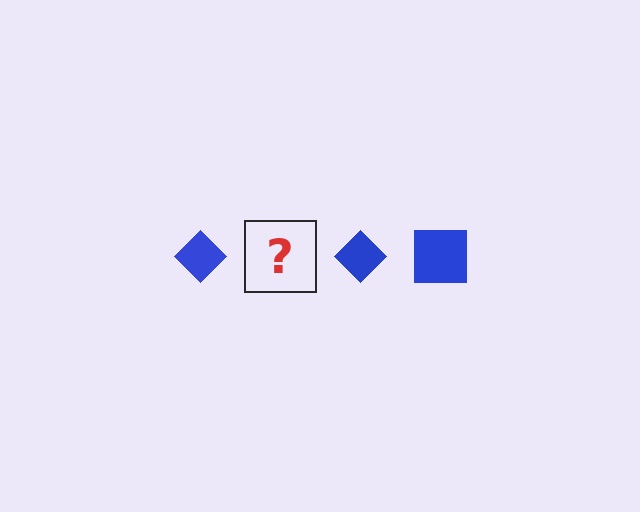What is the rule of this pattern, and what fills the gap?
The rule is that the pattern cycles through diamond, square shapes in blue. The gap should be filled with a blue square.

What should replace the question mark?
The question mark should be replaced with a blue square.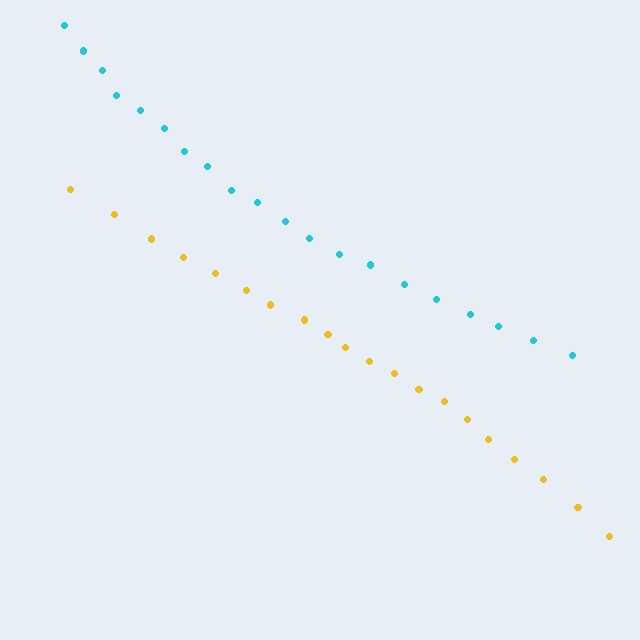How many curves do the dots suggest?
There are 2 distinct paths.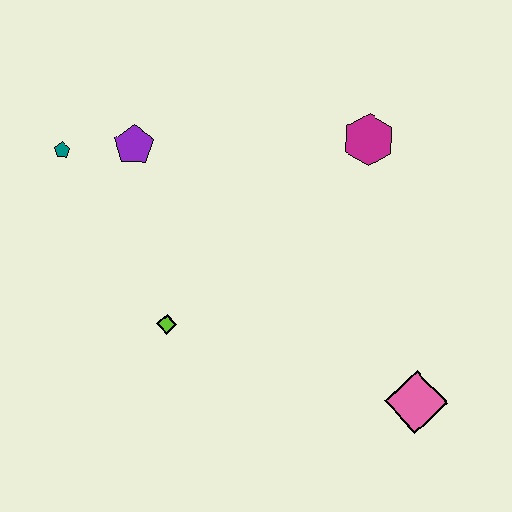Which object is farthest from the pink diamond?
The teal pentagon is farthest from the pink diamond.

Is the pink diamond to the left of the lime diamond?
No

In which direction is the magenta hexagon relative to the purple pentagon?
The magenta hexagon is to the right of the purple pentagon.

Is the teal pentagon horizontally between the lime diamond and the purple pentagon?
No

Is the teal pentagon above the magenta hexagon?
No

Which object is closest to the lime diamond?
The purple pentagon is closest to the lime diamond.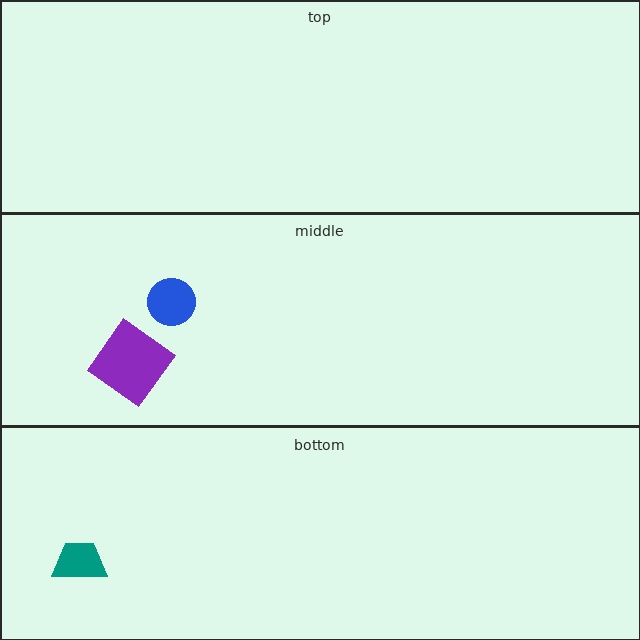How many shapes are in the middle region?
2.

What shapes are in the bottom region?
The teal trapezoid.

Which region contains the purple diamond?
The middle region.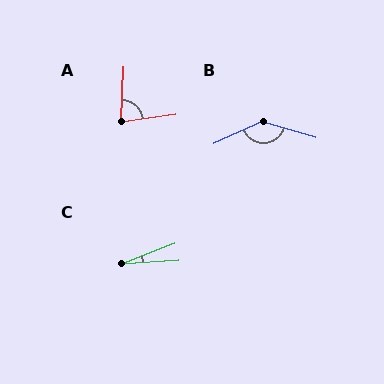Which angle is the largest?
B, at approximately 140 degrees.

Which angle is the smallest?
C, at approximately 18 degrees.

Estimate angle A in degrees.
Approximately 80 degrees.